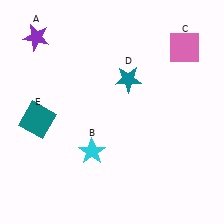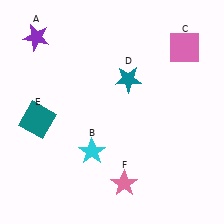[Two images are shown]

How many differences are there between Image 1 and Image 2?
There is 1 difference between the two images.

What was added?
A pink star (F) was added in Image 2.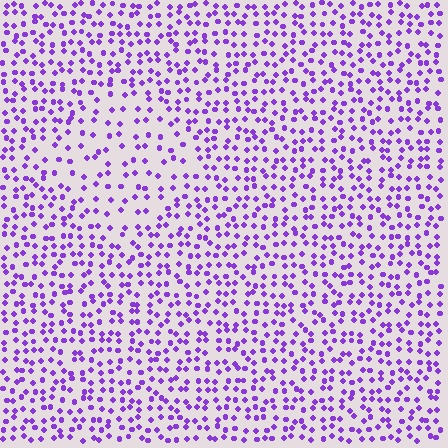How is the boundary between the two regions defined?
The boundary is defined by a change in element density (approximately 1.8x ratio). All elements are the same color, size, and shape.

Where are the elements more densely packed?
The elements are more densely packed outside the diamond boundary.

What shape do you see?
I see a diamond.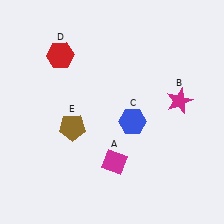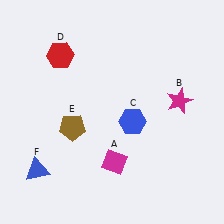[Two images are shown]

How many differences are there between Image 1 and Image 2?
There is 1 difference between the two images.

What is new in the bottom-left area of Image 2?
A blue triangle (F) was added in the bottom-left area of Image 2.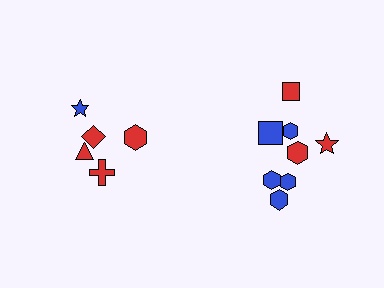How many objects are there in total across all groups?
There are 13 objects.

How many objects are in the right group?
There are 8 objects.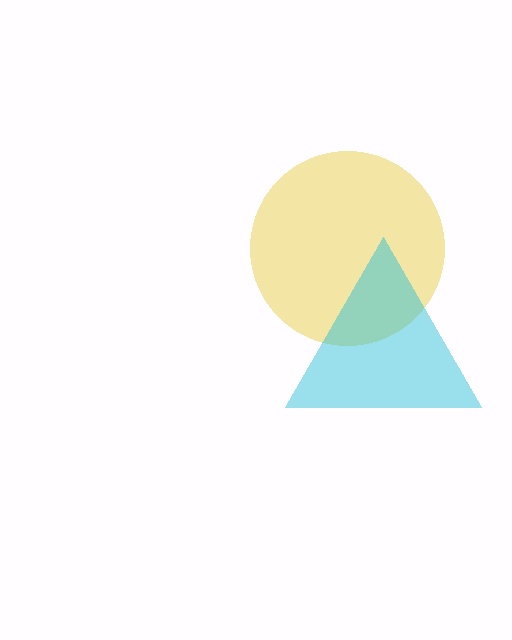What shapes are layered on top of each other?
The layered shapes are: a yellow circle, a cyan triangle.